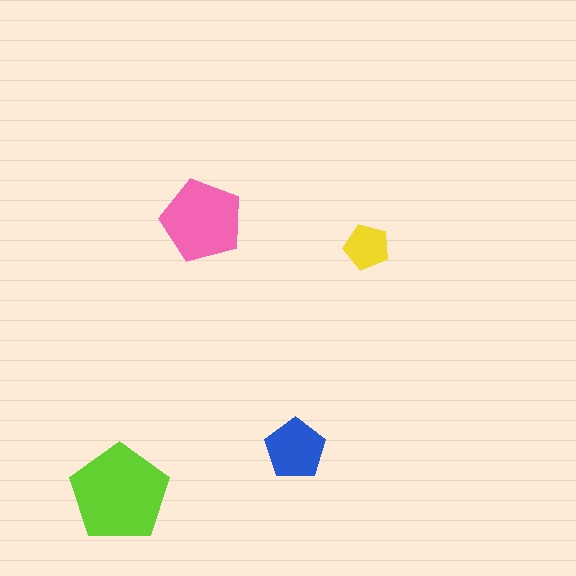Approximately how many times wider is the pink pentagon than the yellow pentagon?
About 2 times wider.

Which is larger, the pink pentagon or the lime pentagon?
The lime one.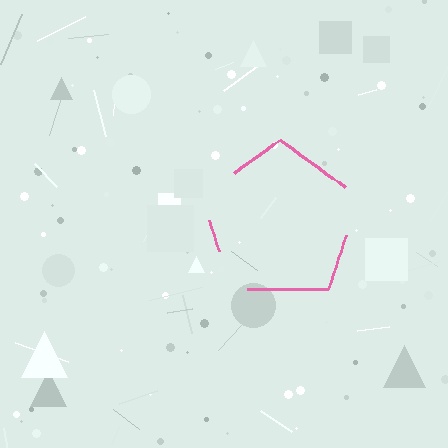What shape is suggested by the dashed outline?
The dashed outline suggests a pentagon.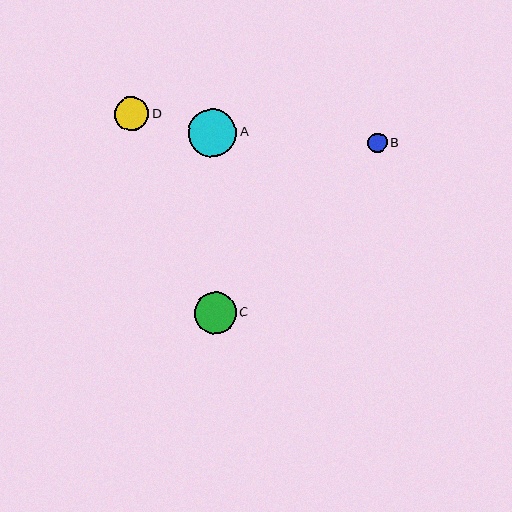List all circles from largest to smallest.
From largest to smallest: A, C, D, B.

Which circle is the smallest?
Circle B is the smallest with a size of approximately 20 pixels.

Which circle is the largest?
Circle A is the largest with a size of approximately 48 pixels.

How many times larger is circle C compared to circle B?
Circle C is approximately 2.1 times the size of circle B.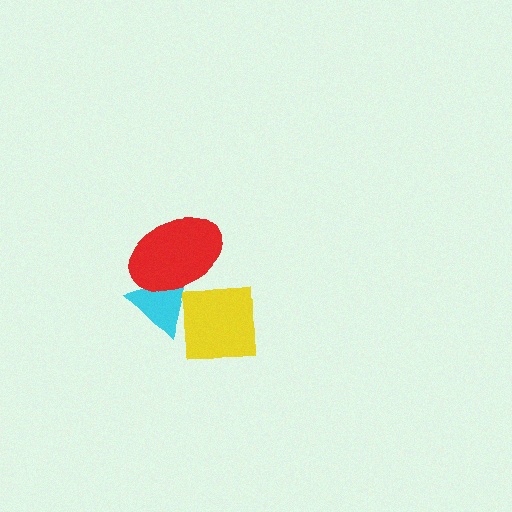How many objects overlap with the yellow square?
1 object overlaps with the yellow square.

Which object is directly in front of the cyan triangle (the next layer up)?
The red ellipse is directly in front of the cyan triangle.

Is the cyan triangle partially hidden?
Yes, it is partially covered by another shape.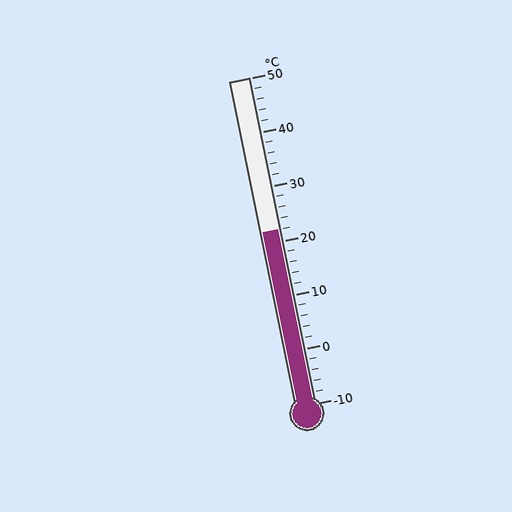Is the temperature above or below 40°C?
The temperature is below 40°C.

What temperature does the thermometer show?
The thermometer shows approximately 22°C.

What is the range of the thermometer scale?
The thermometer scale ranges from -10°C to 50°C.